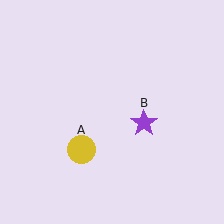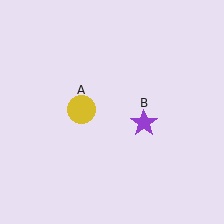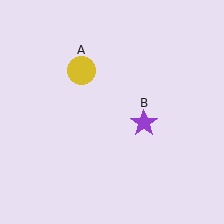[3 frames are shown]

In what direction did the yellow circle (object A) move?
The yellow circle (object A) moved up.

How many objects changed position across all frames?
1 object changed position: yellow circle (object A).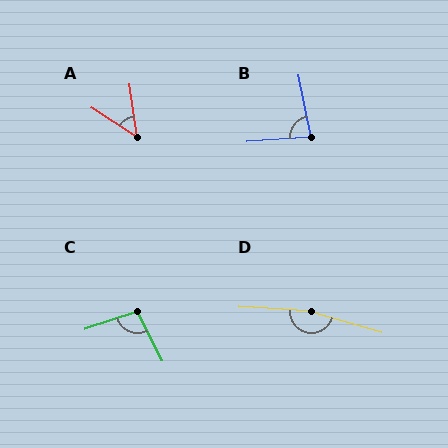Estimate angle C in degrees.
Approximately 98 degrees.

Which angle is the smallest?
A, at approximately 48 degrees.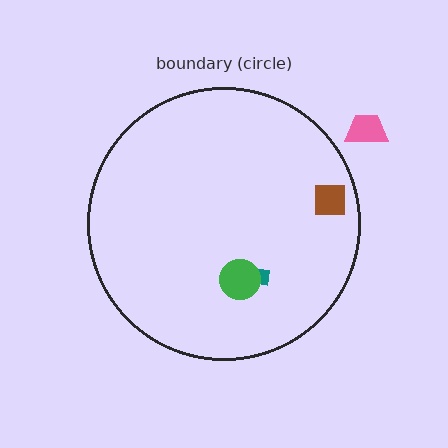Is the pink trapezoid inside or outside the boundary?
Outside.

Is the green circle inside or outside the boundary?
Inside.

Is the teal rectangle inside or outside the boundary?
Inside.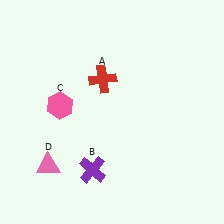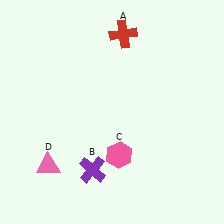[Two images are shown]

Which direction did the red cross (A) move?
The red cross (A) moved up.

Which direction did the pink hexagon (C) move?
The pink hexagon (C) moved right.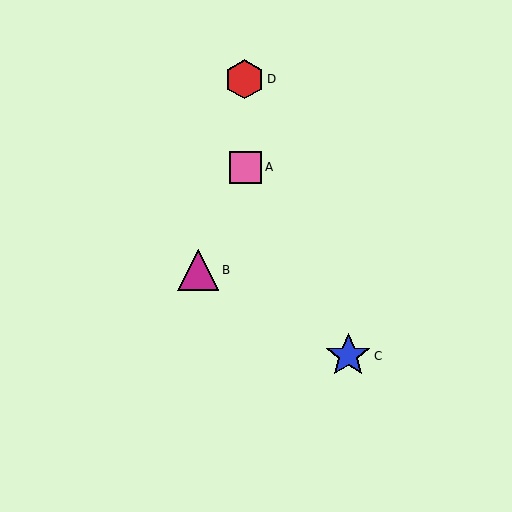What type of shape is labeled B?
Shape B is a magenta triangle.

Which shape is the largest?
The blue star (labeled C) is the largest.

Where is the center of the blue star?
The center of the blue star is at (348, 356).